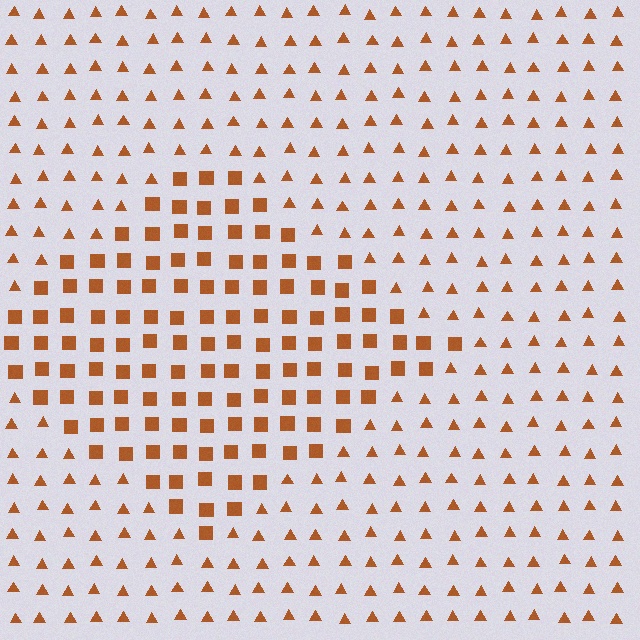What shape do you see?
I see a diamond.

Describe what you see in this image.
The image is filled with small brown elements arranged in a uniform grid. A diamond-shaped region contains squares, while the surrounding area contains triangles. The boundary is defined purely by the change in element shape.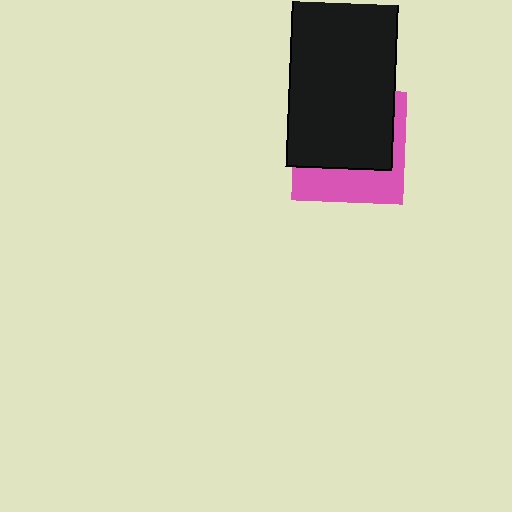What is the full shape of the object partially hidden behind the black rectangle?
The partially hidden object is a pink square.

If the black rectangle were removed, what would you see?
You would see the complete pink square.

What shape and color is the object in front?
The object in front is a black rectangle.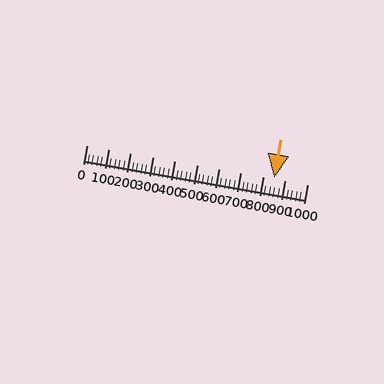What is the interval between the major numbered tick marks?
The major tick marks are spaced 100 units apart.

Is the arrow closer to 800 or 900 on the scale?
The arrow is closer to 800.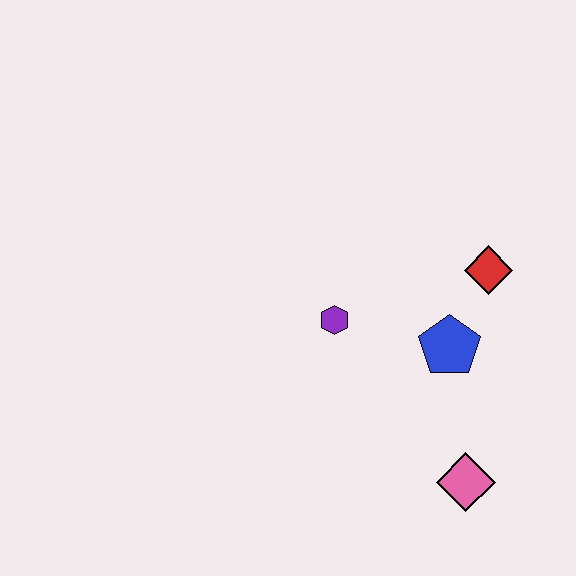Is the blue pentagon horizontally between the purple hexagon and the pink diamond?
Yes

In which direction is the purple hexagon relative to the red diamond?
The purple hexagon is to the left of the red diamond.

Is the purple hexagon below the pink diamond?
No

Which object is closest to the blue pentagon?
The red diamond is closest to the blue pentagon.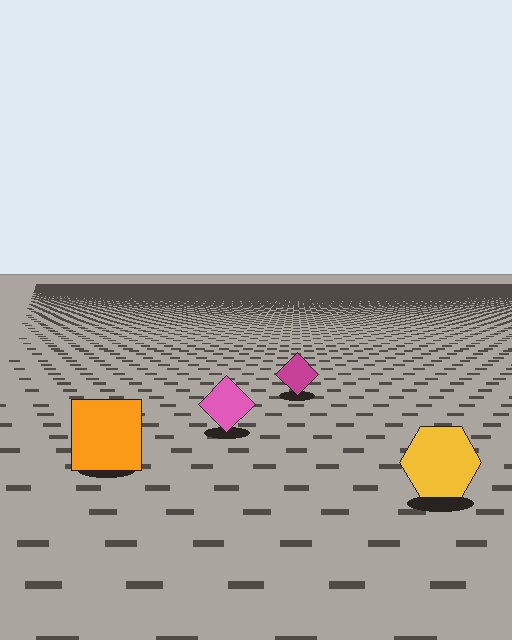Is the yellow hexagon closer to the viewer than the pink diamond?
Yes. The yellow hexagon is closer — you can tell from the texture gradient: the ground texture is coarser near it.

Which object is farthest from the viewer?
The magenta diamond is farthest from the viewer. It appears smaller and the ground texture around it is denser.